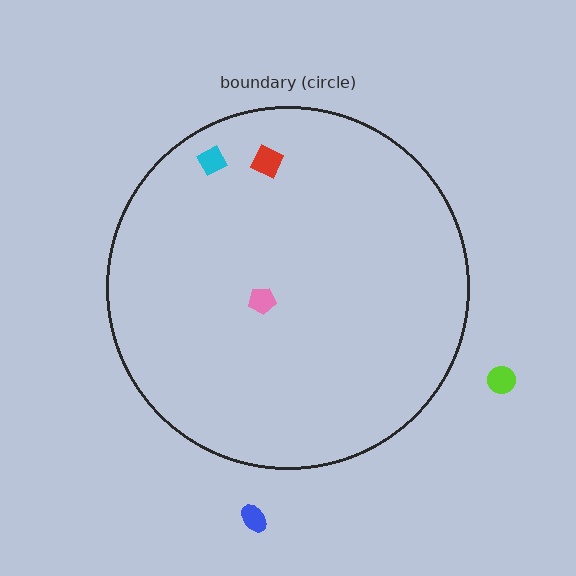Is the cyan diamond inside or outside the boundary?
Inside.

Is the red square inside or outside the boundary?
Inside.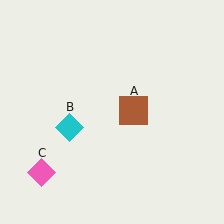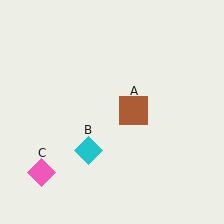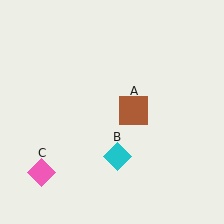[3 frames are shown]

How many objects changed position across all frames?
1 object changed position: cyan diamond (object B).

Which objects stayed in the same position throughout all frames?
Brown square (object A) and pink diamond (object C) remained stationary.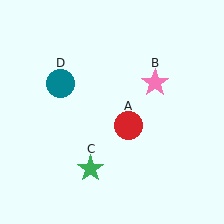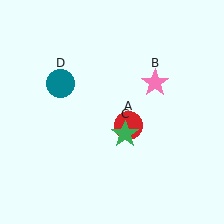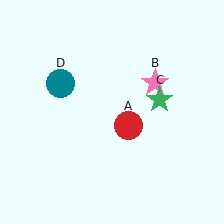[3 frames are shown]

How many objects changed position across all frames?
1 object changed position: green star (object C).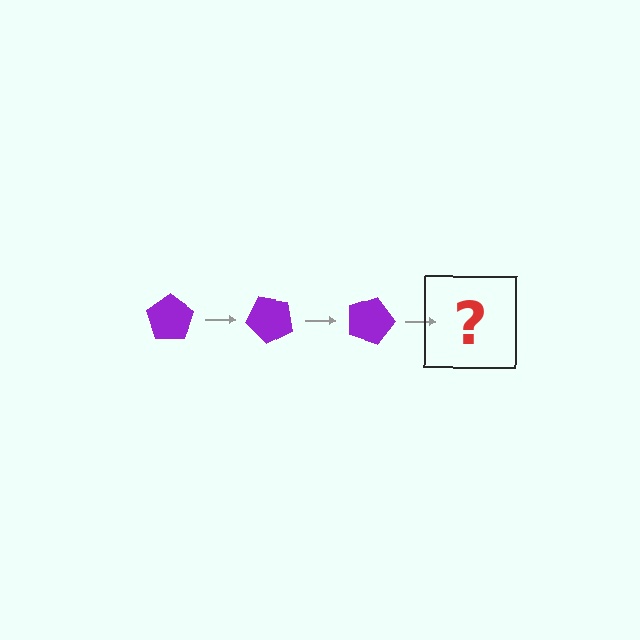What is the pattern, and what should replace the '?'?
The pattern is that the pentagon rotates 45 degrees each step. The '?' should be a purple pentagon rotated 135 degrees.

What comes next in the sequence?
The next element should be a purple pentagon rotated 135 degrees.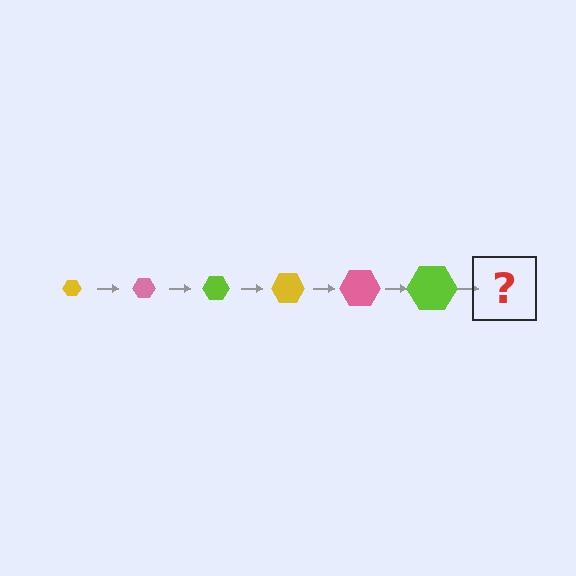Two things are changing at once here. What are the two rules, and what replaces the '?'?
The two rules are that the hexagon grows larger each step and the color cycles through yellow, pink, and lime. The '?' should be a yellow hexagon, larger than the previous one.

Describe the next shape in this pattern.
It should be a yellow hexagon, larger than the previous one.